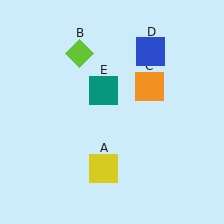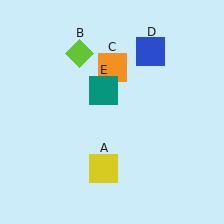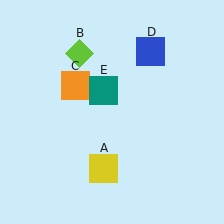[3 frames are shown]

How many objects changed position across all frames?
1 object changed position: orange square (object C).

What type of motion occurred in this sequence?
The orange square (object C) rotated counterclockwise around the center of the scene.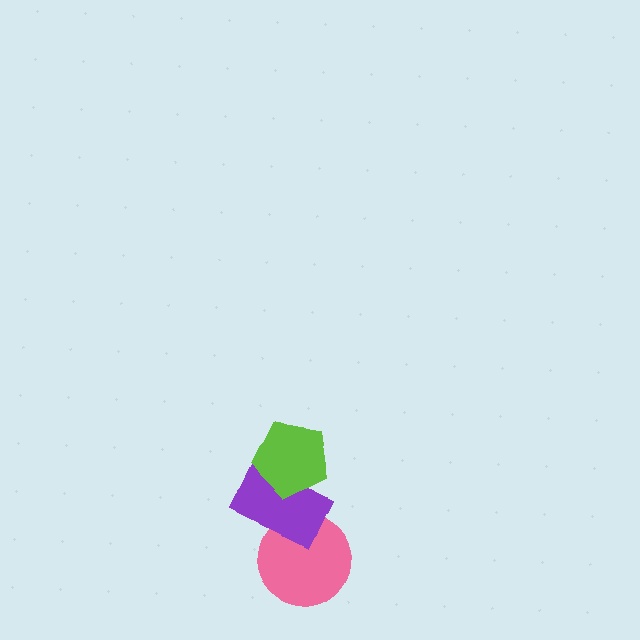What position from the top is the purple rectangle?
The purple rectangle is 2nd from the top.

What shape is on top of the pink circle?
The purple rectangle is on top of the pink circle.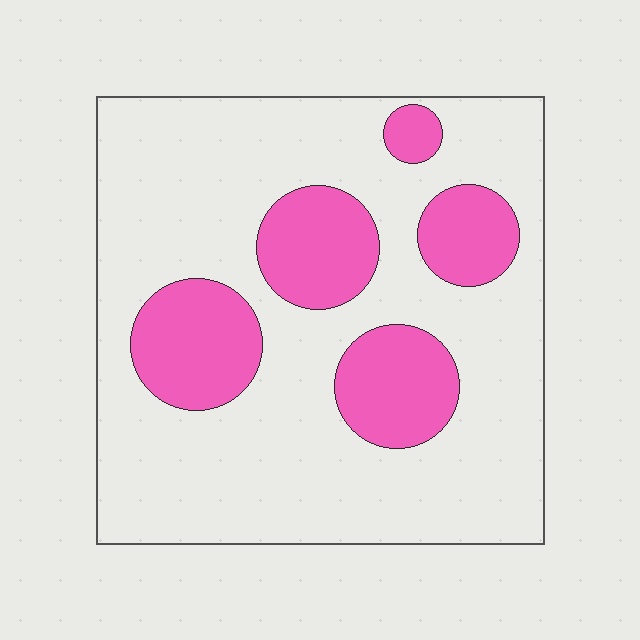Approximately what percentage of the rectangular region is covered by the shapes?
Approximately 25%.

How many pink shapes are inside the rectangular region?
5.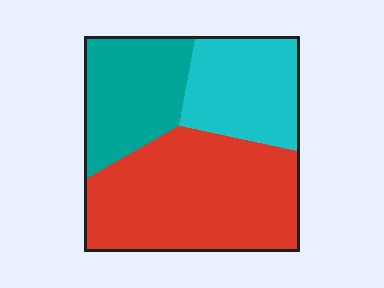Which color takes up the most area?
Red, at roughly 50%.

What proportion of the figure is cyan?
Cyan covers 25% of the figure.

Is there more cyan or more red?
Red.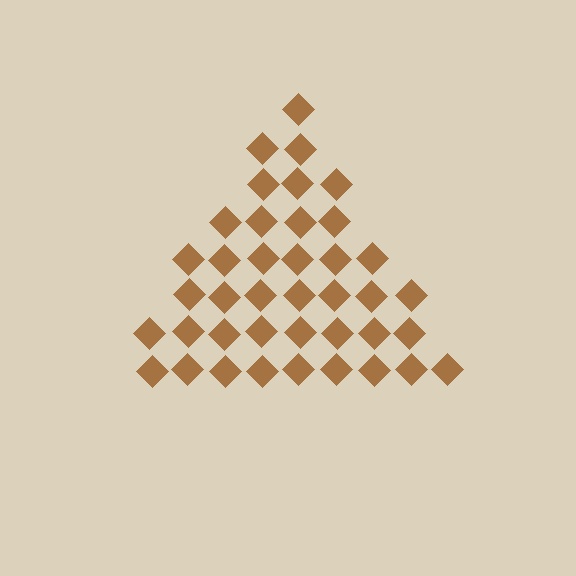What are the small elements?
The small elements are diamonds.